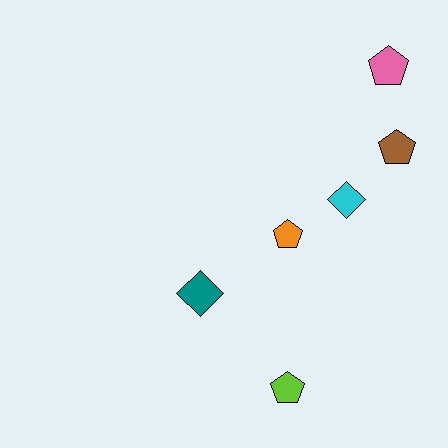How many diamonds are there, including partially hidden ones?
There are 2 diamonds.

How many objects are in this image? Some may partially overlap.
There are 6 objects.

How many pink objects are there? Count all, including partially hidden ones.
There is 1 pink object.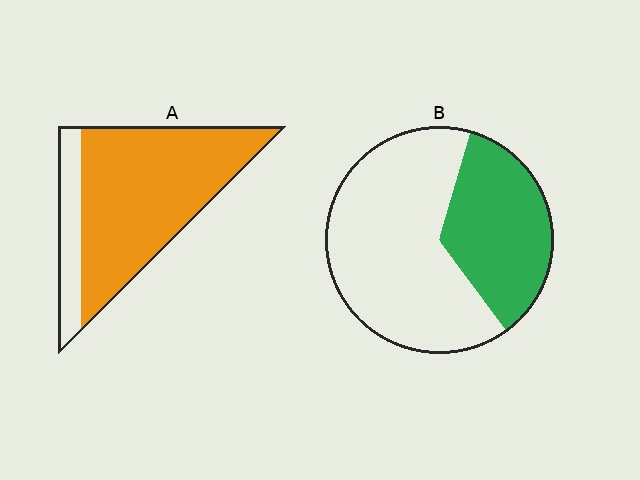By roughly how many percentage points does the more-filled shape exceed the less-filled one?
By roughly 45 percentage points (A over B).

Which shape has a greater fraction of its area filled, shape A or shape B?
Shape A.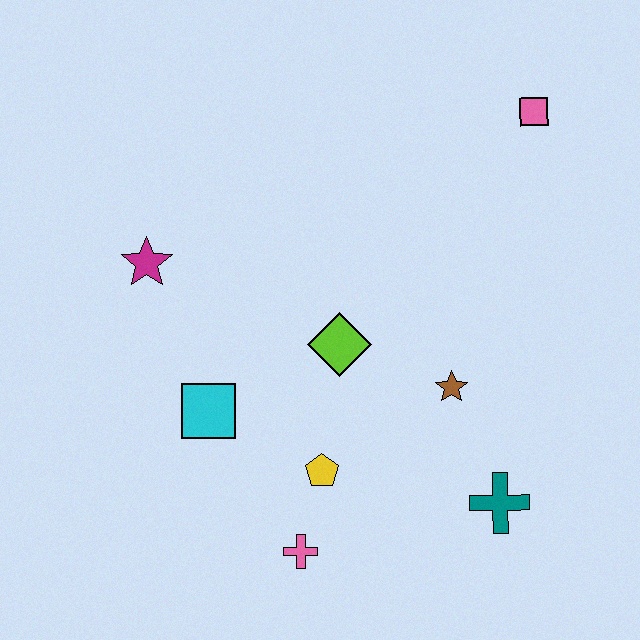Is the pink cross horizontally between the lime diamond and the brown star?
No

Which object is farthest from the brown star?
The magenta star is farthest from the brown star.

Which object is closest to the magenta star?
The cyan square is closest to the magenta star.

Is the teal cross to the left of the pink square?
Yes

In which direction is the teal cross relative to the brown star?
The teal cross is below the brown star.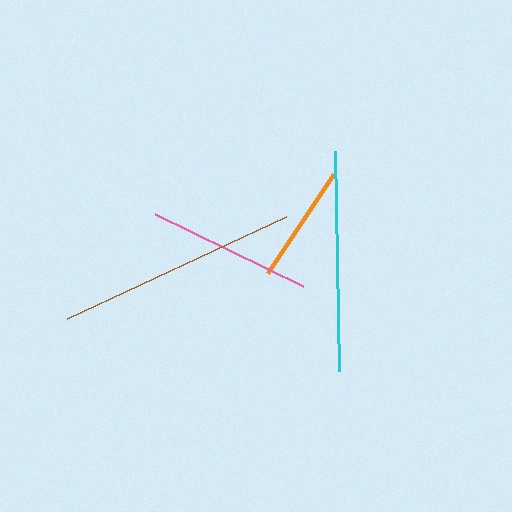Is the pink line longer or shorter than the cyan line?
The cyan line is longer than the pink line.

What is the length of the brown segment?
The brown segment is approximately 241 pixels long.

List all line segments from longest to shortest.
From longest to shortest: brown, cyan, pink, orange.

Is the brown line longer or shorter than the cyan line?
The brown line is longer than the cyan line.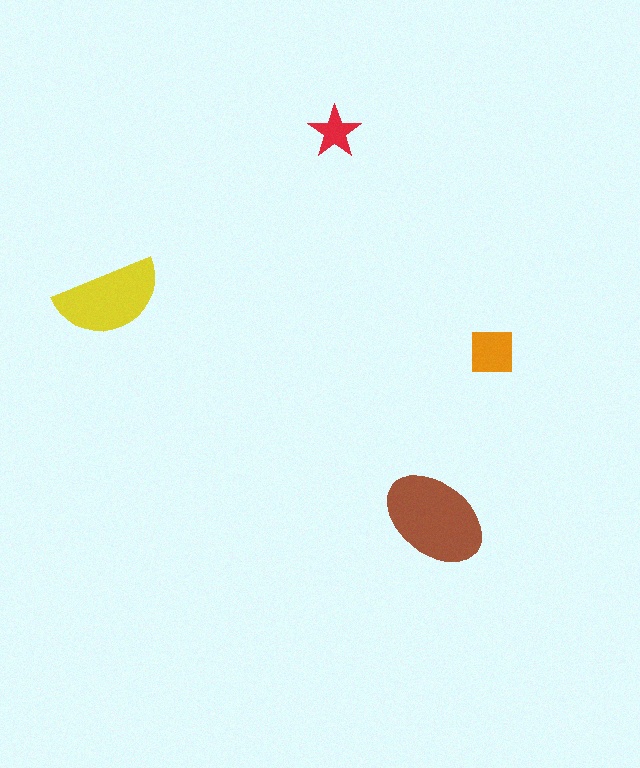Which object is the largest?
The brown ellipse.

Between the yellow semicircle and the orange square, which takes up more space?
The yellow semicircle.